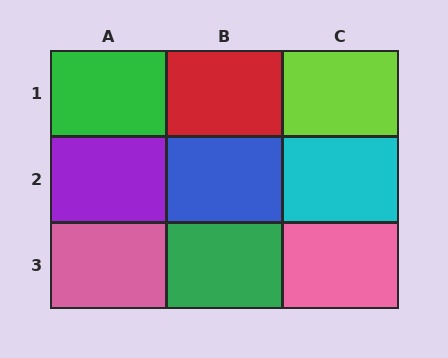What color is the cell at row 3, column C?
Pink.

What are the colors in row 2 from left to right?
Purple, blue, cyan.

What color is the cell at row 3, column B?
Green.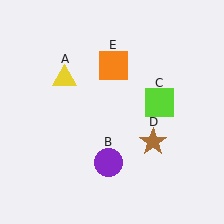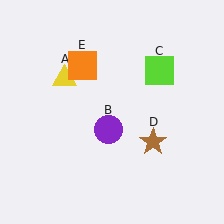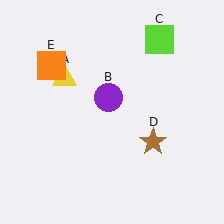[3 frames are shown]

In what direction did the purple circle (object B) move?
The purple circle (object B) moved up.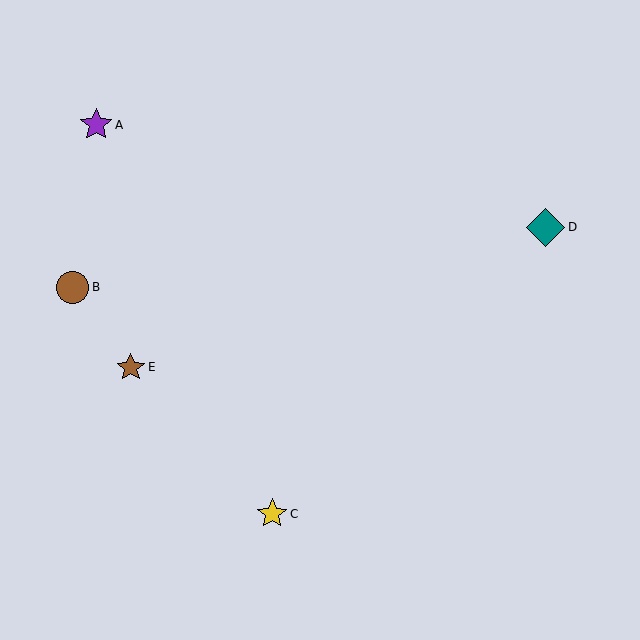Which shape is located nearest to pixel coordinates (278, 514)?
The yellow star (labeled C) at (272, 514) is nearest to that location.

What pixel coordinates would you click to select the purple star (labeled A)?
Click at (96, 125) to select the purple star A.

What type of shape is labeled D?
Shape D is a teal diamond.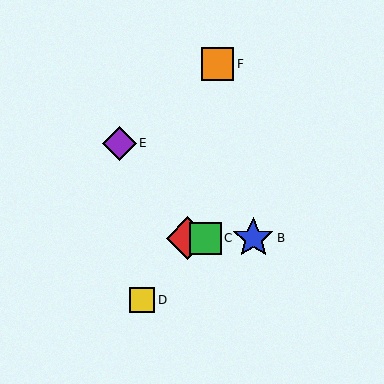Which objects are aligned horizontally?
Objects A, B, C are aligned horizontally.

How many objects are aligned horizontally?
3 objects (A, B, C) are aligned horizontally.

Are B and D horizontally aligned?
No, B is at y≈238 and D is at y≈300.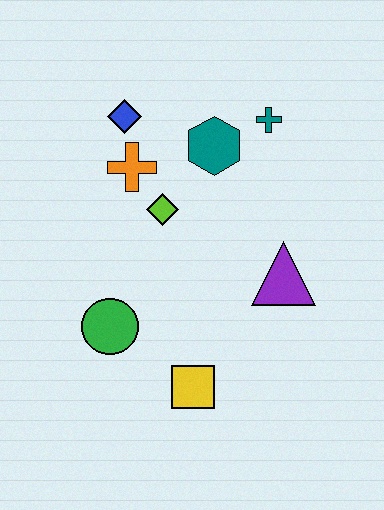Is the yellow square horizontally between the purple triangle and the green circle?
Yes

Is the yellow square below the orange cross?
Yes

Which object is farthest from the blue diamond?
The yellow square is farthest from the blue diamond.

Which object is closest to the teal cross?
The teal hexagon is closest to the teal cross.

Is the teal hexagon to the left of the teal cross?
Yes